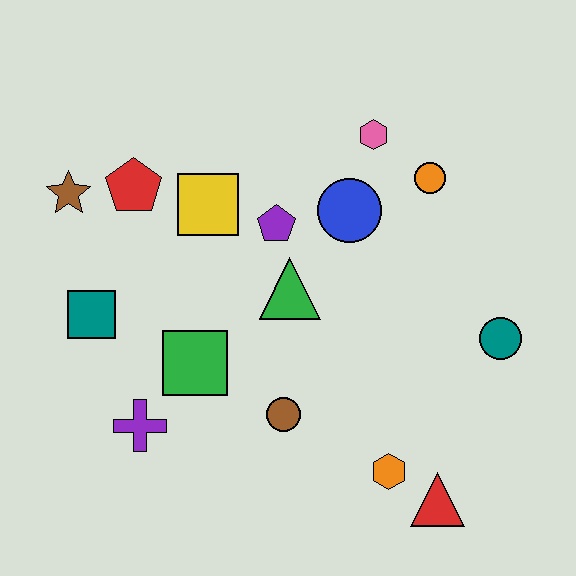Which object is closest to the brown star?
The red pentagon is closest to the brown star.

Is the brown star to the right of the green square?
No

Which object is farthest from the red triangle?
The brown star is farthest from the red triangle.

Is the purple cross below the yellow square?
Yes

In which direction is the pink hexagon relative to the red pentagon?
The pink hexagon is to the right of the red pentagon.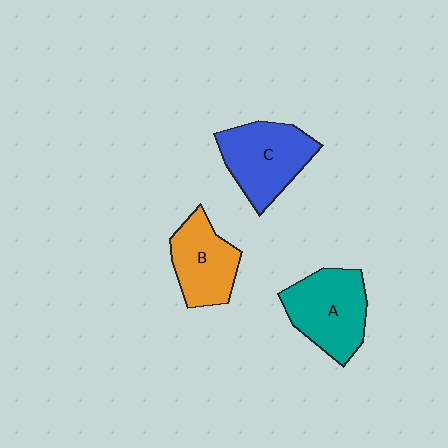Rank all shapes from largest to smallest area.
From largest to smallest: A (teal), C (blue), B (orange).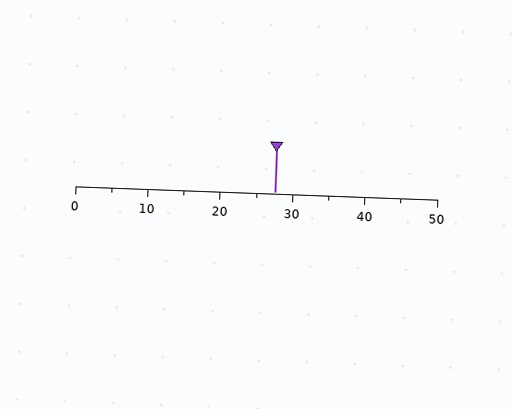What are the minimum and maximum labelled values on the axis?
The axis runs from 0 to 50.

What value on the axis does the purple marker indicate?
The marker indicates approximately 27.5.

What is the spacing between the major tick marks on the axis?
The major ticks are spaced 10 apart.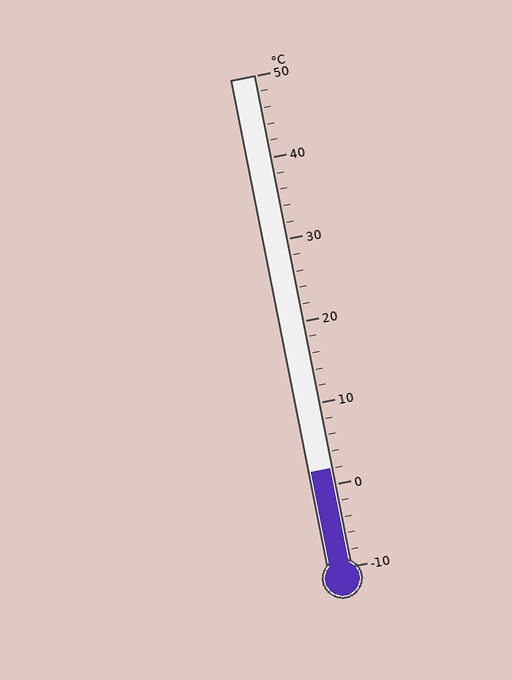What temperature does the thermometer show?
The thermometer shows approximately 2°C.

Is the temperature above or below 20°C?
The temperature is below 20°C.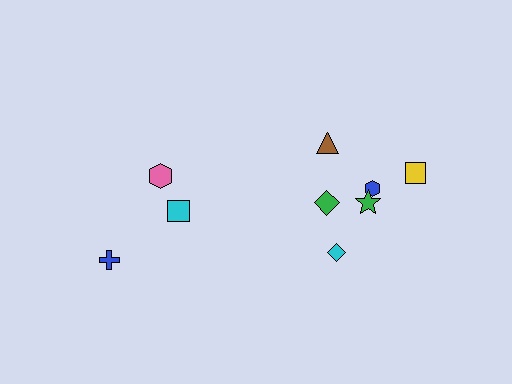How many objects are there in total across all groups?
There are 9 objects.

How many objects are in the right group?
There are 6 objects.